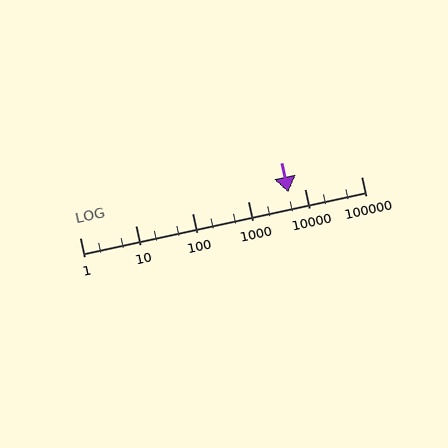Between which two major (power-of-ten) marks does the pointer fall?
The pointer is between 1000 and 10000.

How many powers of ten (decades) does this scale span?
The scale spans 5 decades, from 1 to 100000.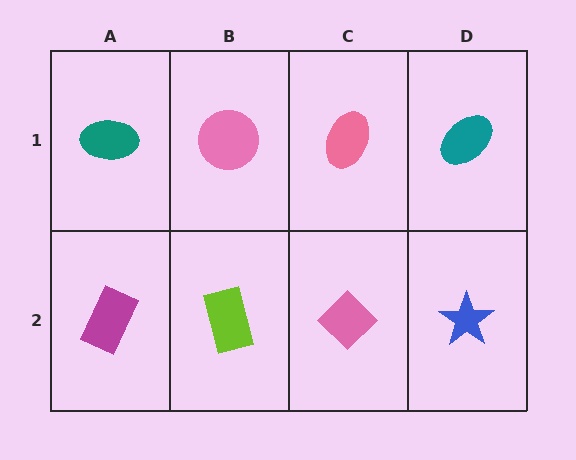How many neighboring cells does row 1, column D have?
2.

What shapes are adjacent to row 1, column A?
A magenta rectangle (row 2, column A), a pink circle (row 1, column B).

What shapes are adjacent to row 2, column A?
A teal ellipse (row 1, column A), a lime rectangle (row 2, column B).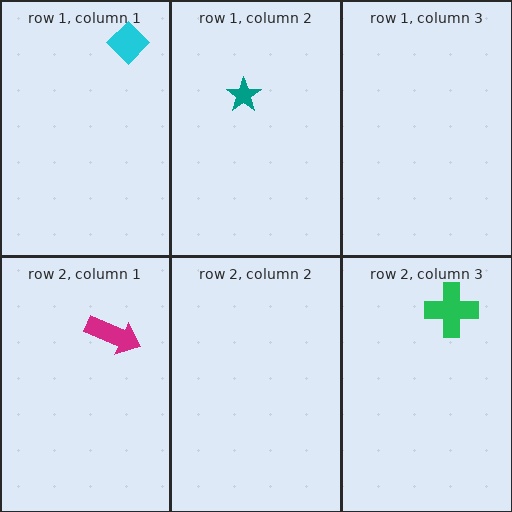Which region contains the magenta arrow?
The row 2, column 1 region.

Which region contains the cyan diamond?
The row 1, column 1 region.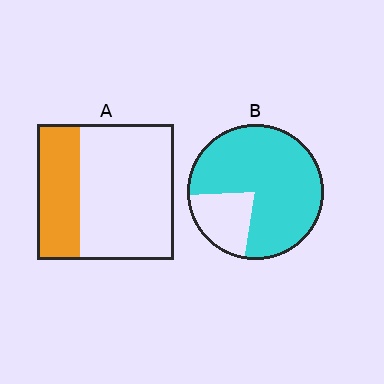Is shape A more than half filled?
No.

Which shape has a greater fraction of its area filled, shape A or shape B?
Shape B.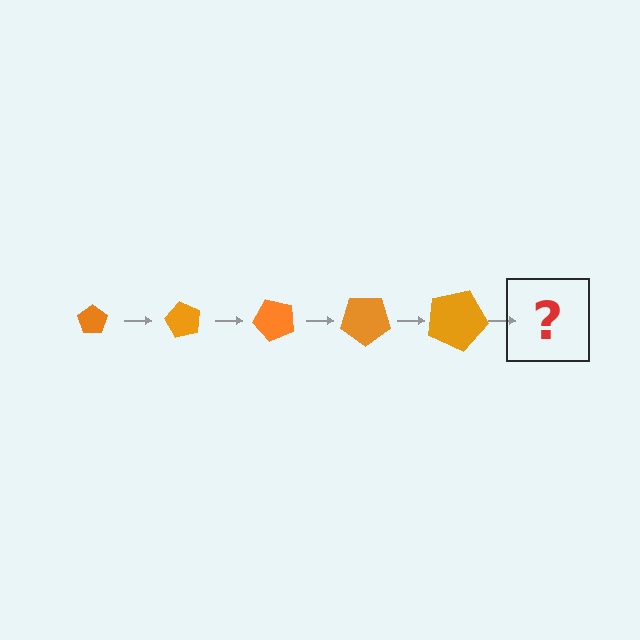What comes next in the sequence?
The next element should be a pentagon, larger than the previous one and rotated 300 degrees from the start.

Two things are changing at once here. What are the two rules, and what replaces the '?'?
The two rules are that the pentagon grows larger each step and it rotates 60 degrees each step. The '?' should be a pentagon, larger than the previous one and rotated 300 degrees from the start.